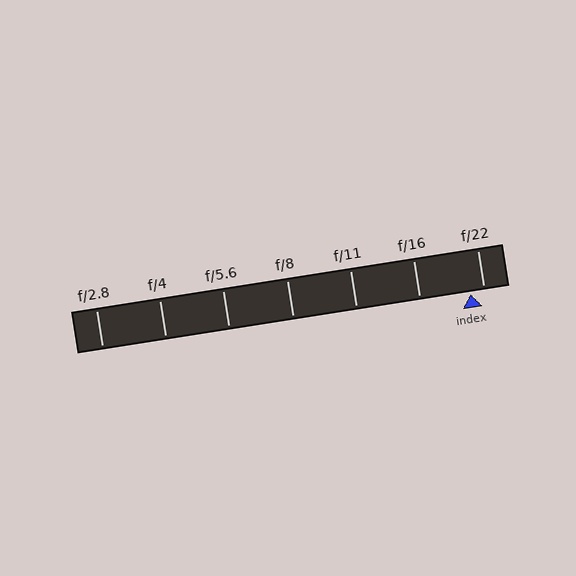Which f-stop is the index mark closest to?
The index mark is closest to f/22.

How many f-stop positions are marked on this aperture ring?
There are 7 f-stop positions marked.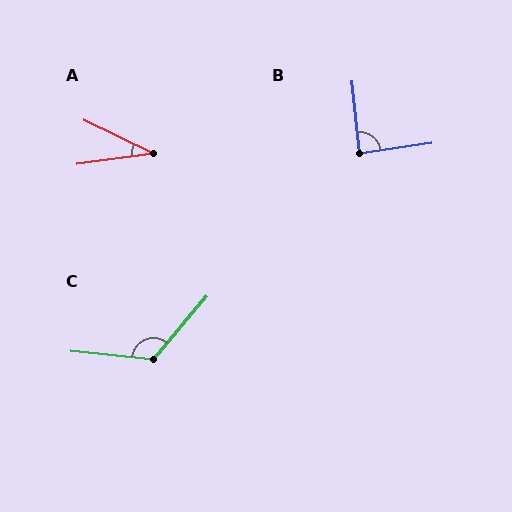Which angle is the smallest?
A, at approximately 34 degrees.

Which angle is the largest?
C, at approximately 124 degrees.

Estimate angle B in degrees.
Approximately 87 degrees.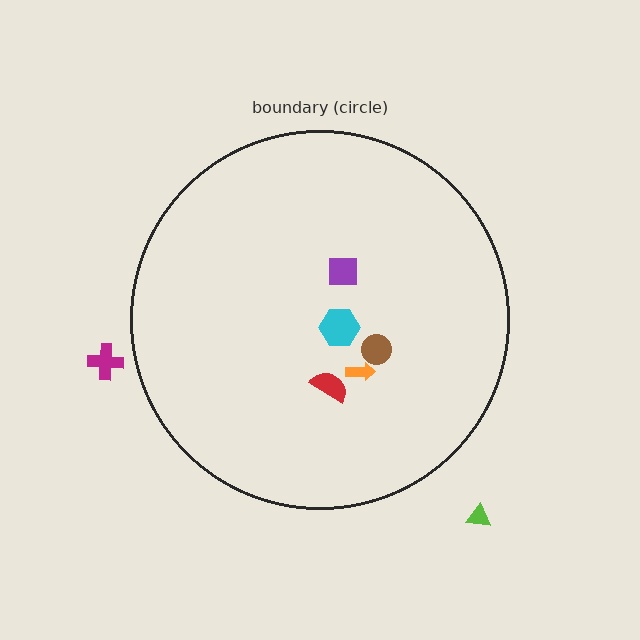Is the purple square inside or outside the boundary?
Inside.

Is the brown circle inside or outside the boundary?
Inside.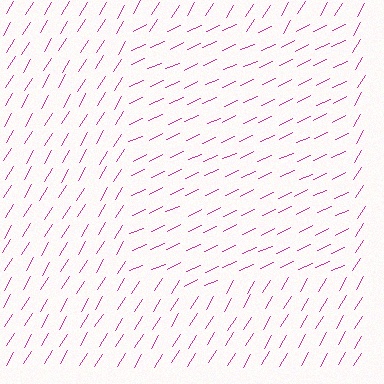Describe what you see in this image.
The image is filled with small magenta line segments. A rectangle region in the image has lines oriented differently from the surrounding lines, creating a visible texture boundary.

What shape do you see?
I see a rectangle.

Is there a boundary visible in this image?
Yes, there is a texture boundary formed by a change in line orientation.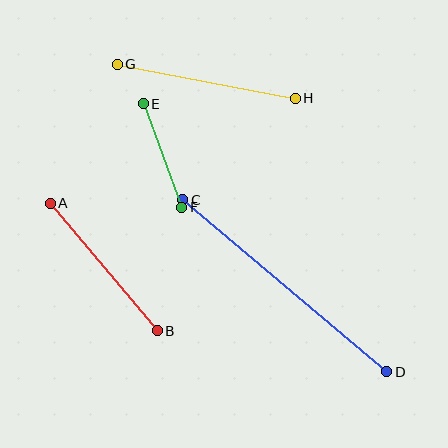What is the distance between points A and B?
The distance is approximately 167 pixels.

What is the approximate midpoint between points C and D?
The midpoint is at approximately (285, 286) pixels.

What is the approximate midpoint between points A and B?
The midpoint is at approximately (104, 267) pixels.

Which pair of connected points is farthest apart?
Points C and D are farthest apart.